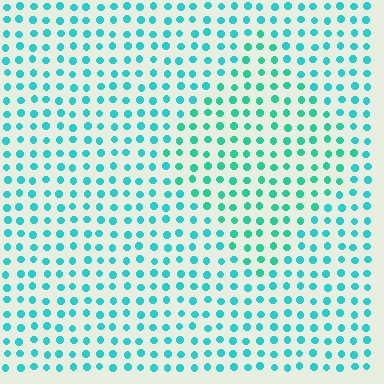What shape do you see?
I see a diamond.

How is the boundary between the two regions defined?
The boundary is defined purely by a slight shift in hue (about 19 degrees). Spacing, size, and orientation are identical on both sides.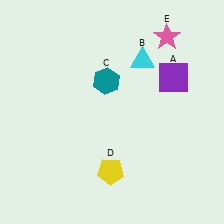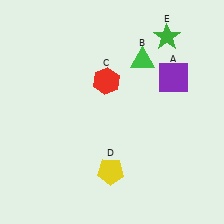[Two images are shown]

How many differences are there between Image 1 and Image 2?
There are 3 differences between the two images.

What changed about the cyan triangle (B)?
In Image 1, B is cyan. In Image 2, it changed to green.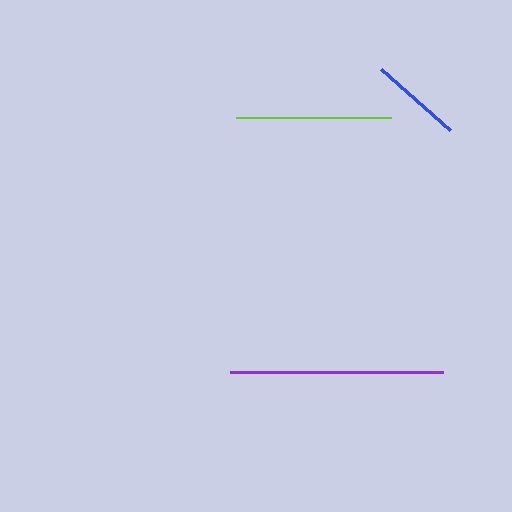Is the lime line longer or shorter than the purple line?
The purple line is longer than the lime line.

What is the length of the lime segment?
The lime segment is approximately 155 pixels long.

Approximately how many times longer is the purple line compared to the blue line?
The purple line is approximately 2.3 times the length of the blue line.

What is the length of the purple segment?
The purple segment is approximately 213 pixels long.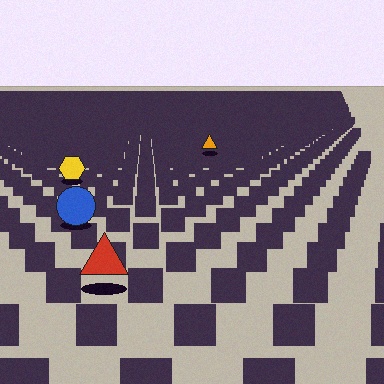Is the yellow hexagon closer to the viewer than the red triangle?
No. The red triangle is closer — you can tell from the texture gradient: the ground texture is coarser near it.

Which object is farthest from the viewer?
The orange triangle is farthest from the viewer. It appears smaller and the ground texture around it is denser.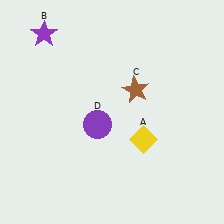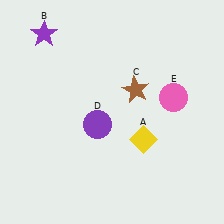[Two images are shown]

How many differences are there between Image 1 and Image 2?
There is 1 difference between the two images.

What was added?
A pink circle (E) was added in Image 2.